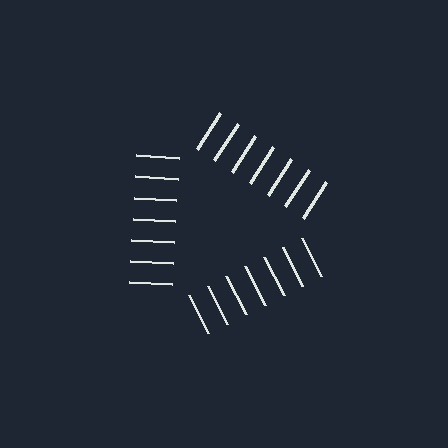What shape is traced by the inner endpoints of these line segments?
An illusory triangle — the line segments terminate on its edges but no continuous stroke is drawn.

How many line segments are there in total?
21 — 7 along each of the 3 edges.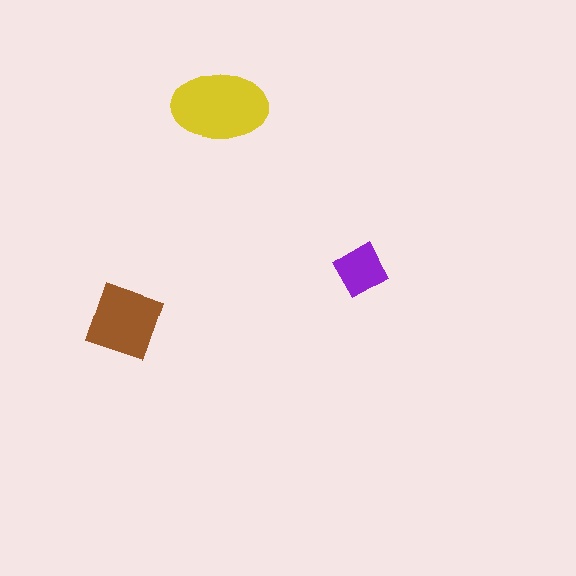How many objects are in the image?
There are 3 objects in the image.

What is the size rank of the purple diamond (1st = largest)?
3rd.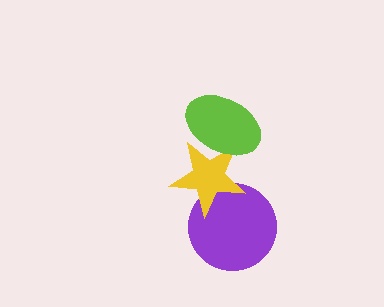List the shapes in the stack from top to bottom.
From top to bottom: the lime ellipse, the yellow star, the purple circle.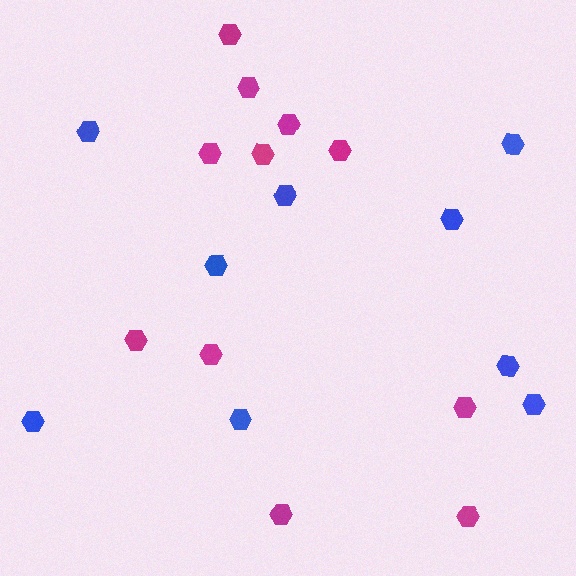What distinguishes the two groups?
There are 2 groups: one group of blue hexagons (9) and one group of magenta hexagons (11).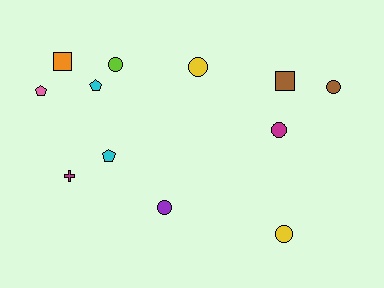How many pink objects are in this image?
There is 1 pink object.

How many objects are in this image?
There are 12 objects.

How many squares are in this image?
There are 2 squares.